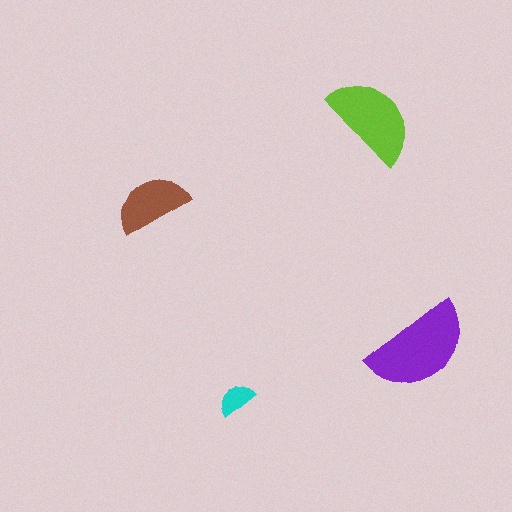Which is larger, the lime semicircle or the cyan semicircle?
The lime one.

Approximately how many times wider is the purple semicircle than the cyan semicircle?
About 3 times wider.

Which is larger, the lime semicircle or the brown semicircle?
The lime one.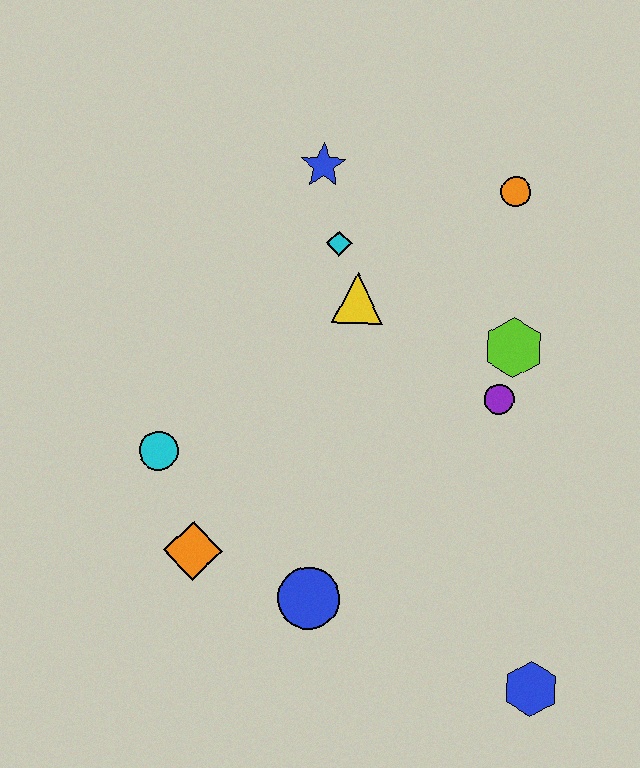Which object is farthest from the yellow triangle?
The blue hexagon is farthest from the yellow triangle.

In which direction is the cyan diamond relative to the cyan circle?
The cyan diamond is above the cyan circle.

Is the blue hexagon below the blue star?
Yes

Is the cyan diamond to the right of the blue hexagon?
No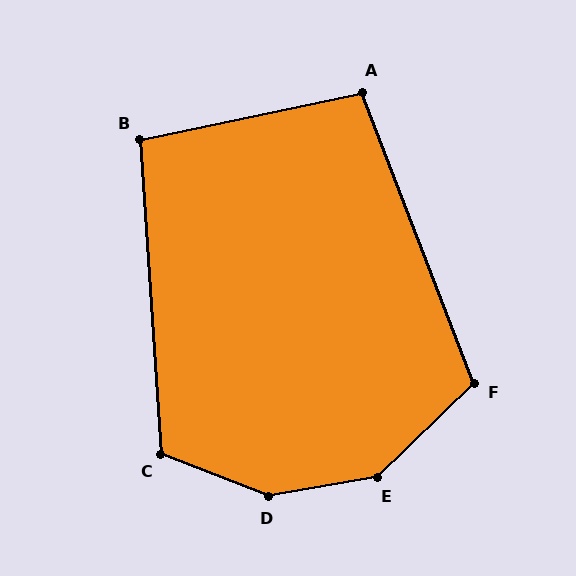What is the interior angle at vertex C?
Approximately 115 degrees (obtuse).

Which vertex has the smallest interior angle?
B, at approximately 98 degrees.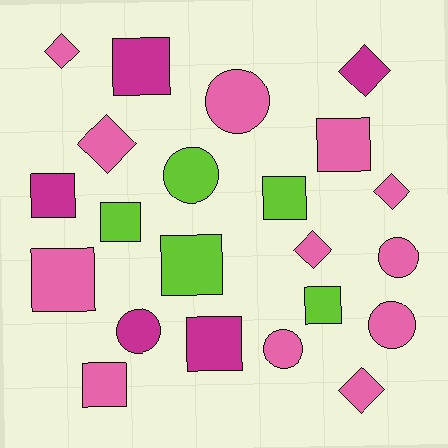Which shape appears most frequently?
Square, with 10 objects.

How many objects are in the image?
There are 22 objects.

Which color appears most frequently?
Pink, with 12 objects.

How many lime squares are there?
There are 4 lime squares.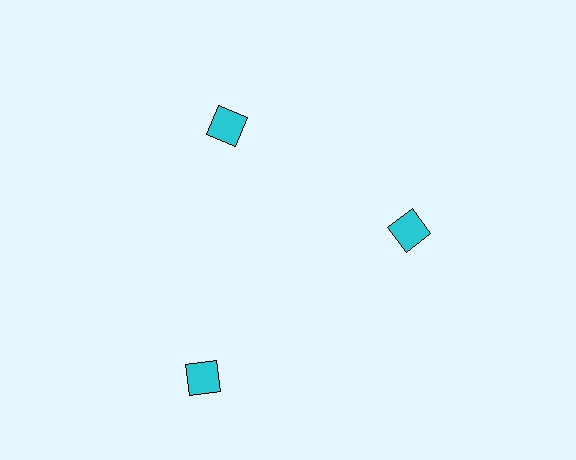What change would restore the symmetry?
The symmetry would be restored by moving it inward, back onto the ring so that all 3 diamonds sit at equal angles and equal distance from the center.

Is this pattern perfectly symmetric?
No. The 3 cyan diamonds are arranged in a ring, but one element near the 7 o'clock position is pushed outward from the center, breaking the 3-fold rotational symmetry.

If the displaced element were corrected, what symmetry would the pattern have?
It would have 3-fold rotational symmetry — the pattern would map onto itself every 120 degrees.